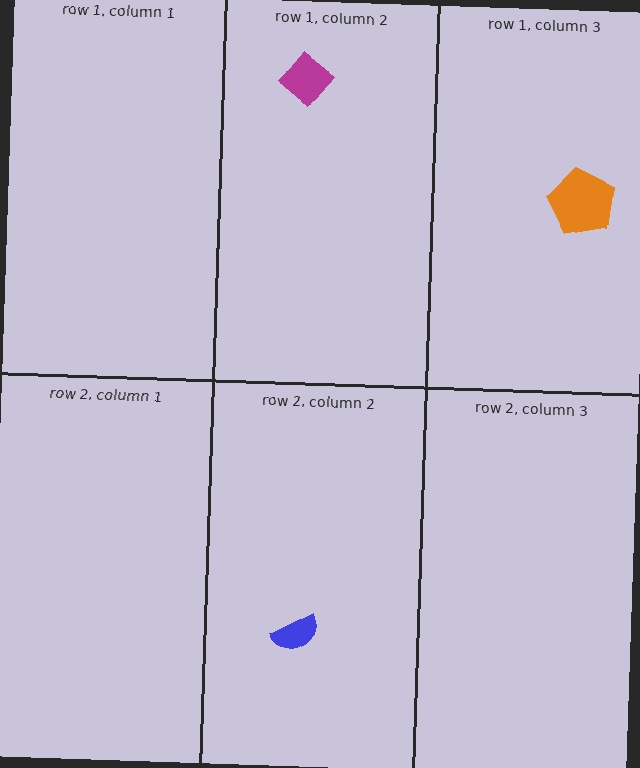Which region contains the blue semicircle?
The row 2, column 2 region.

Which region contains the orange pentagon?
The row 1, column 3 region.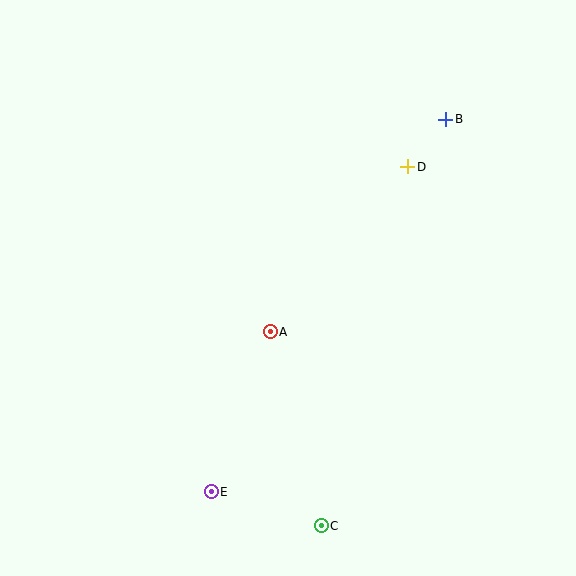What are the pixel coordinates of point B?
Point B is at (446, 119).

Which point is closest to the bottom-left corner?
Point E is closest to the bottom-left corner.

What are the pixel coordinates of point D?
Point D is at (408, 167).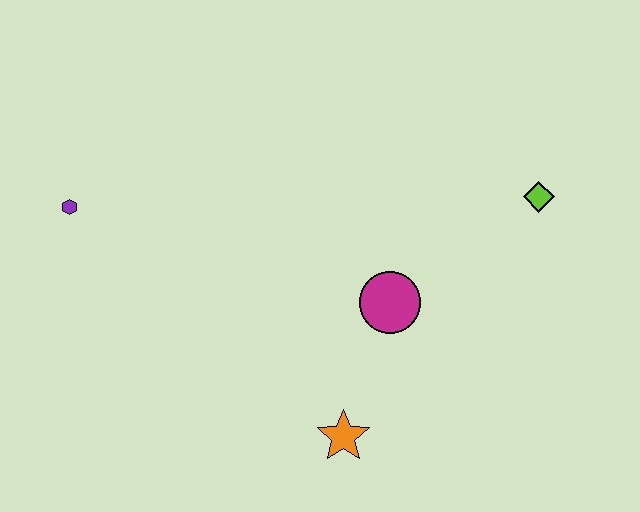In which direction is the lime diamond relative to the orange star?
The lime diamond is above the orange star.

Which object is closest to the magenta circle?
The orange star is closest to the magenta circle.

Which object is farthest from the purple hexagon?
The lime diamond is farthest from the purple hexagon.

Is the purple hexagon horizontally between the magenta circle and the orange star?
No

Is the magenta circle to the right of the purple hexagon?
Yes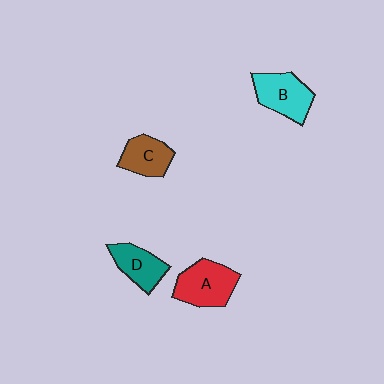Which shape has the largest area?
Shape A (red).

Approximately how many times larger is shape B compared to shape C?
Approximately 1.3 times.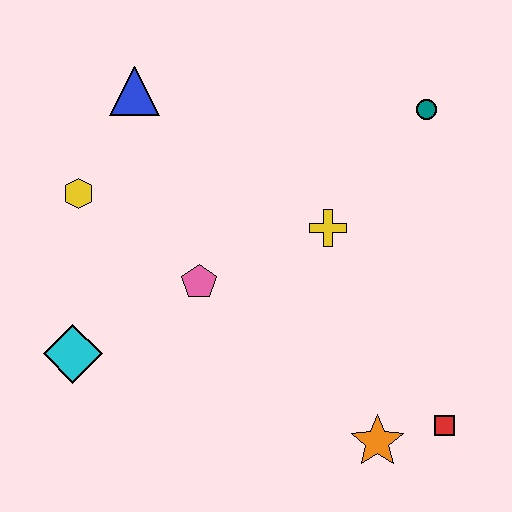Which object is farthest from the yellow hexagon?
The red square is farthest from the yellow hexagon.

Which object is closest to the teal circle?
The yellow cross is closest to the teal circle.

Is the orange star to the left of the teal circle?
Yes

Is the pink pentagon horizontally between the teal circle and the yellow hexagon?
Yes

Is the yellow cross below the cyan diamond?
No